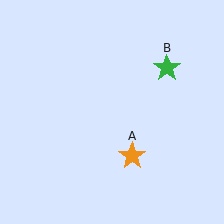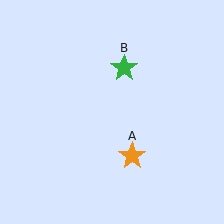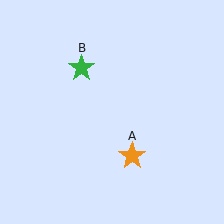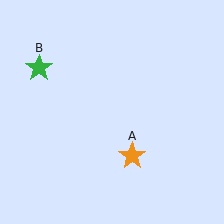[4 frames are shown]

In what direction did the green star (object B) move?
The green star (object B) moved left.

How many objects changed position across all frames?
1 object changed position: green star (object B).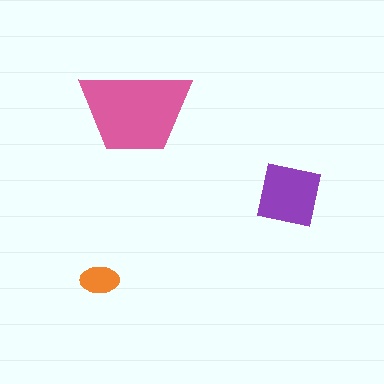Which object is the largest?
The pink trapezoid.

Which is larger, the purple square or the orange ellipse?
The purple square.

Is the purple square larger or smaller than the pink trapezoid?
Smaller.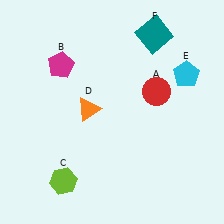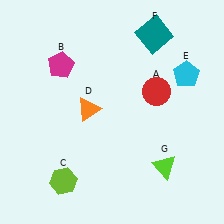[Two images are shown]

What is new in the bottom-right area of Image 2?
A lime triangle (G) was added in the bottom-right area of Image 2.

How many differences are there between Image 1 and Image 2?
There is 1 difference between the two images.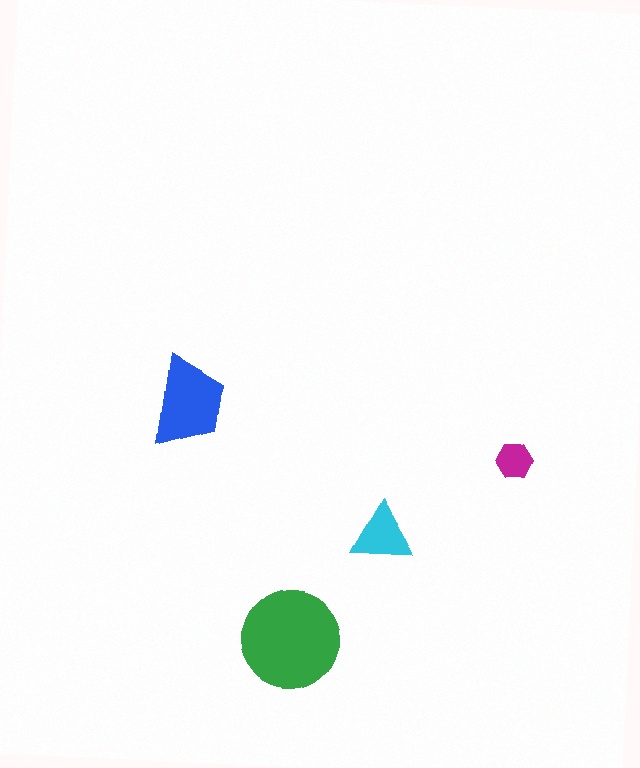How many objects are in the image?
There are 4 objects in the image.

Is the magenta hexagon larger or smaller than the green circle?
Smaller.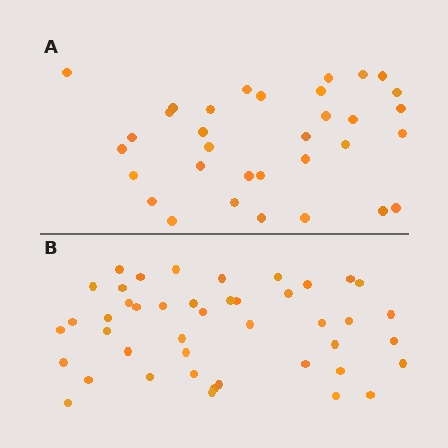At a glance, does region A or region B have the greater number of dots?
Region B (the bottom region) has more dots.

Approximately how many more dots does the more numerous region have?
Region B has roughly 12 or so more dots than region A.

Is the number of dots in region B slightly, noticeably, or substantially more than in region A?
Region B has noticeably more, but not dramatically so. The ratio is roughly 1.3 to 1.